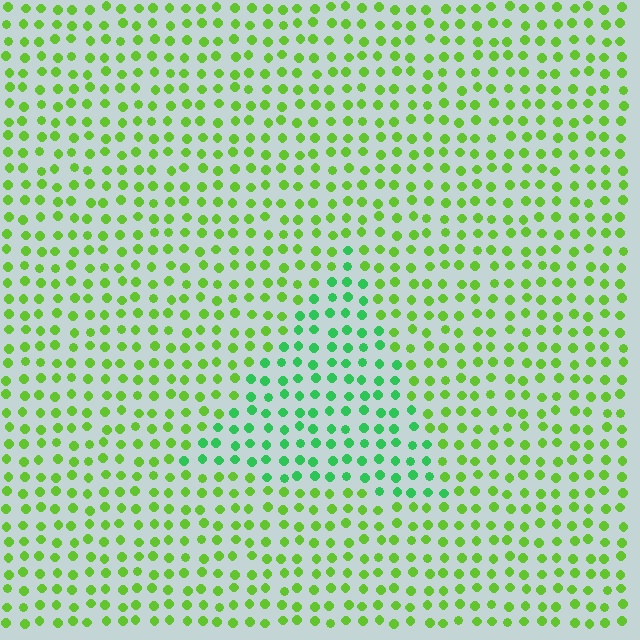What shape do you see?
I see a triangle.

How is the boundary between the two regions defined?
The boundary is defined purely by a slight shift in hue (about 37 degrees). Spacing, size, and orientation are identical on both sides.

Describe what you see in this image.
The image is filled with small lime elements in a uniform arrangement. A triangle-shaped region is visible where the elements are tinted to a slightly different hue, forming a subtle color boundary.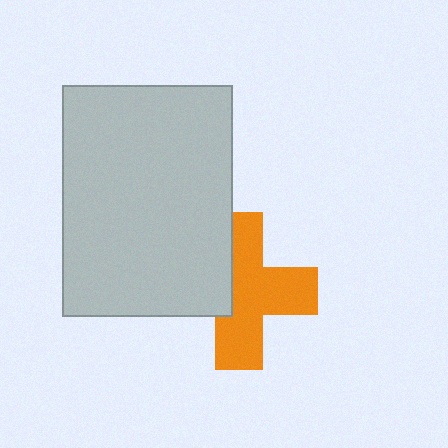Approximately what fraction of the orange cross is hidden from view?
Roughly 36% of the orange cross is hidden behind the light gray rectangle.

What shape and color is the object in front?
The object in front is a light gray rectangle.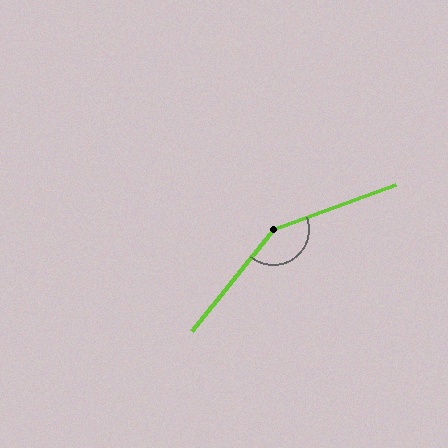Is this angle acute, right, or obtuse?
It is obtuse.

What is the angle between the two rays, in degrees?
Approximately 149 degrees.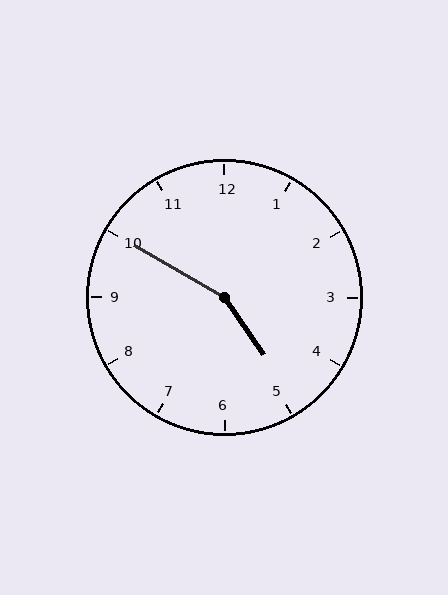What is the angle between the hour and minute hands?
Approximately 155 degrees.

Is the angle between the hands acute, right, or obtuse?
It is obtuse.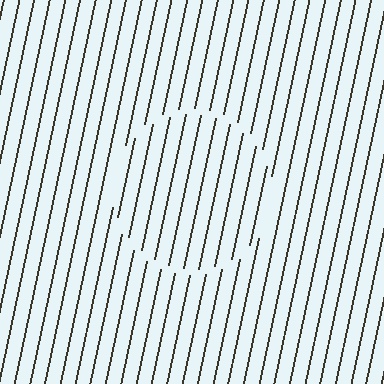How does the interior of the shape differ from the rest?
The interior of the shape contains the same grating, shifted by half a period — the contour is defined by the phase discontinuity where line-ends from the inner and outer gratings abut.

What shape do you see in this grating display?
An illusory circle. The interior of the shape contains the same grating, shifted by half a period — the contour is defined by the phase discontinuity where line-ends from the inner and outer gratings abut.